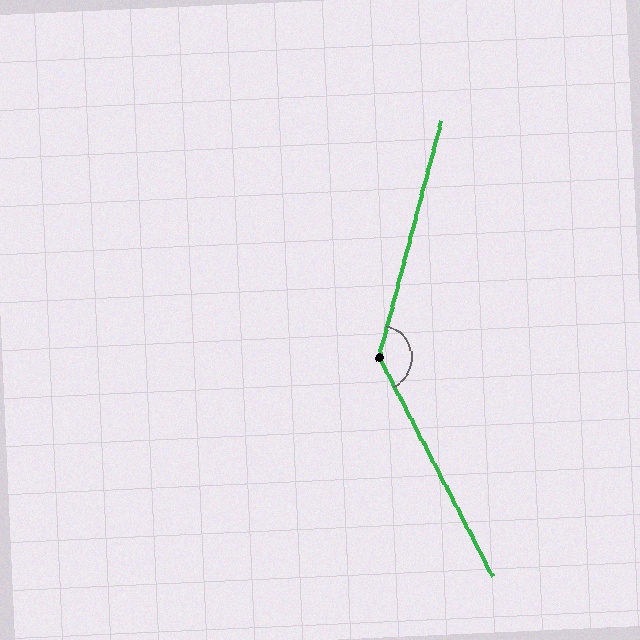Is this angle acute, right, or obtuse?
It is obtuse.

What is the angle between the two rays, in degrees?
Approximately 138 degrees.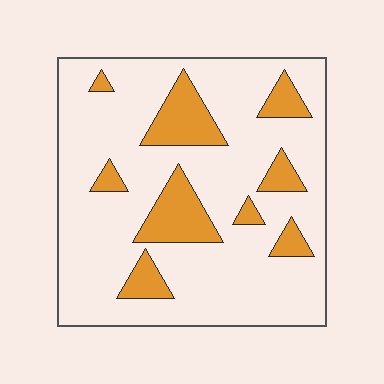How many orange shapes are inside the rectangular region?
9.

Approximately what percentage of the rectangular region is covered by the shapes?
Approximately 20%.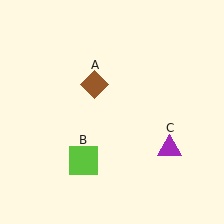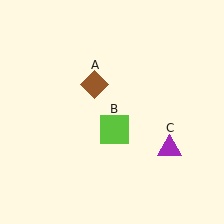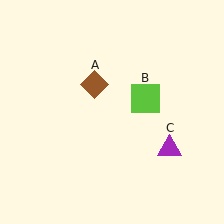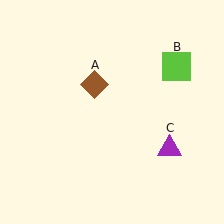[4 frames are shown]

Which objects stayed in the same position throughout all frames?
Brown diamond (object A) and purple triangle (object C) remained stationary.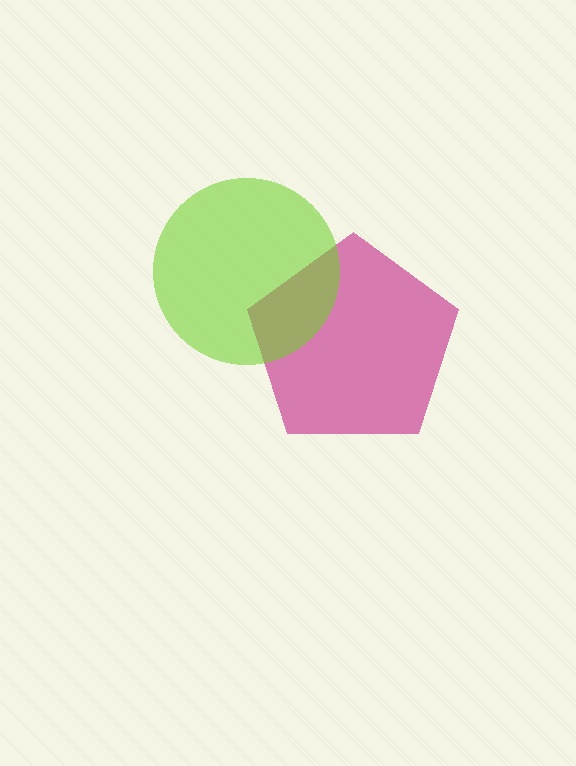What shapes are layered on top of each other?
The layered shapes are: a magenta pentagon, a lime circle.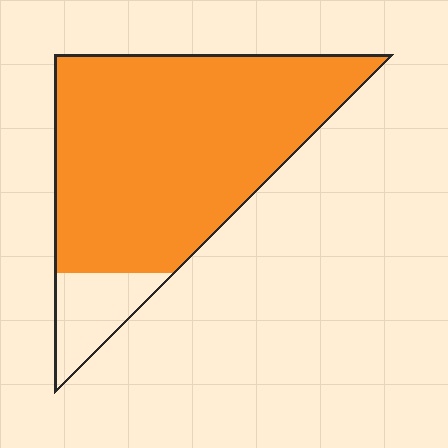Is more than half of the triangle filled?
Yes.